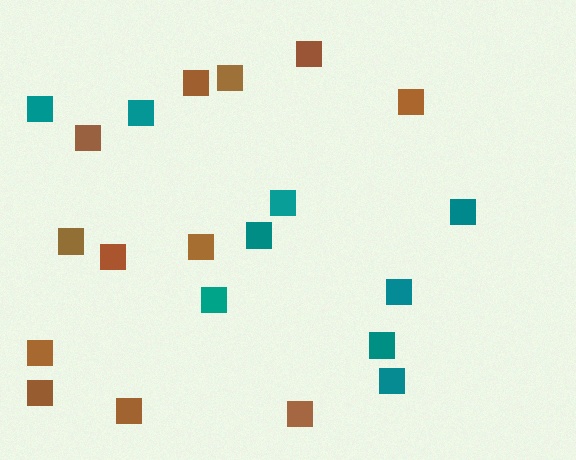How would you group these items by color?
There are 2 groups: one group of teal squares (9) and one group of brown squares (12).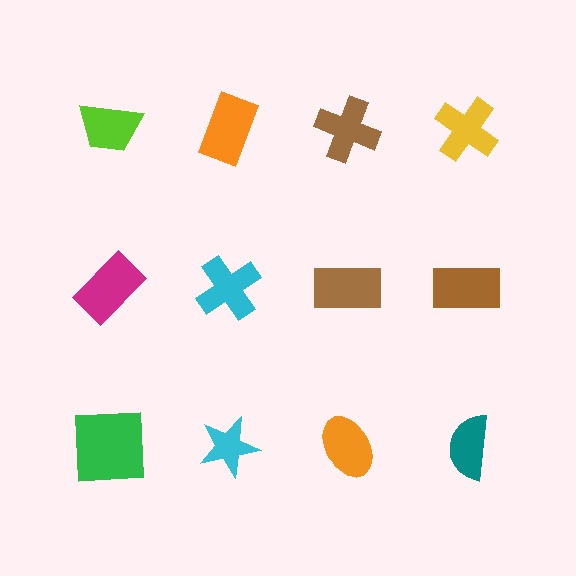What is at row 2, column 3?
A brown rectangle.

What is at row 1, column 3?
A brown cross.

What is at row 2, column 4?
A brown rectangle.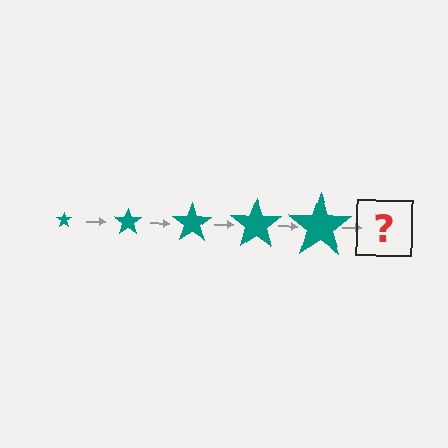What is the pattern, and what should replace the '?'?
The pattern is that the star gets progressively larger each step. The '?' should be a teal star, larger than the previous one.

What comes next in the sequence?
The next element should be a teal star, larger than the previous one.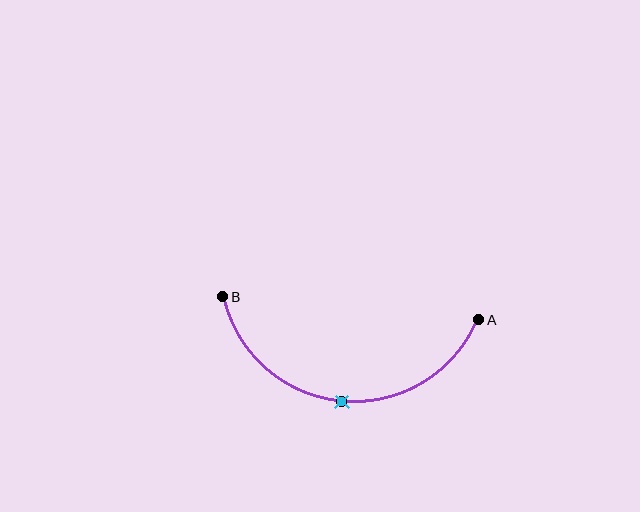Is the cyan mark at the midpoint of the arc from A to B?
Yes. The cyan mark lies on the arc at equal arc-length from both A and B — it is the arc midpoint.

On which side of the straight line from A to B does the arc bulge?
The arc bulges below the straight line connecting A and B.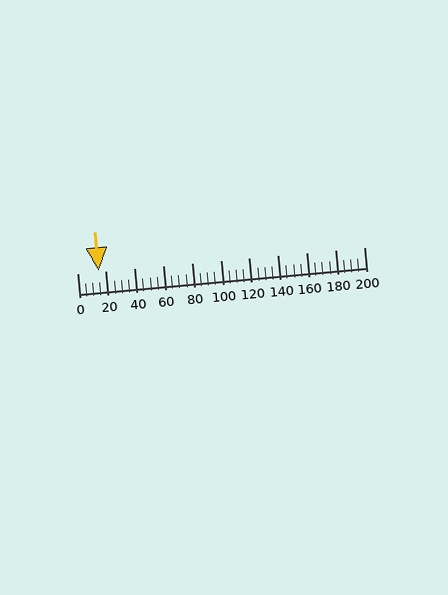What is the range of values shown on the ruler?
The ruler shows values from 0 to 200.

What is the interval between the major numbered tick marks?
The major tick marks are spaced 20 units apart.